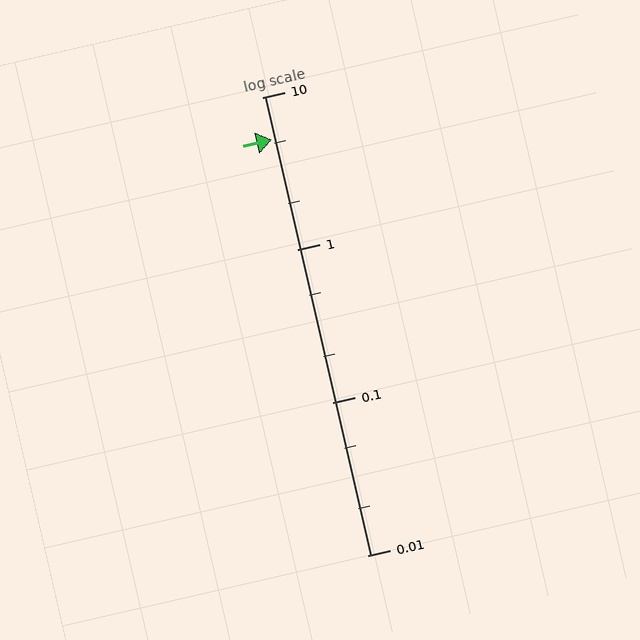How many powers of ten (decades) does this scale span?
The scale spans 3 decades, from 0.01 to 10.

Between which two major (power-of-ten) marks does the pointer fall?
The pointer is between 1 and 10.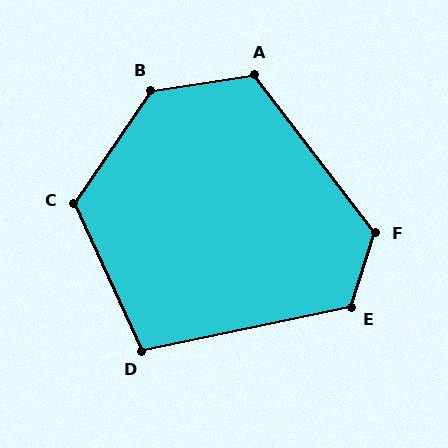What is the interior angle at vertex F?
Approximately 124 degrees (obtuse).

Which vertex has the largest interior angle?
B, at approximately 133 degrees.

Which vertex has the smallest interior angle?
D, at approximately 103 degrees.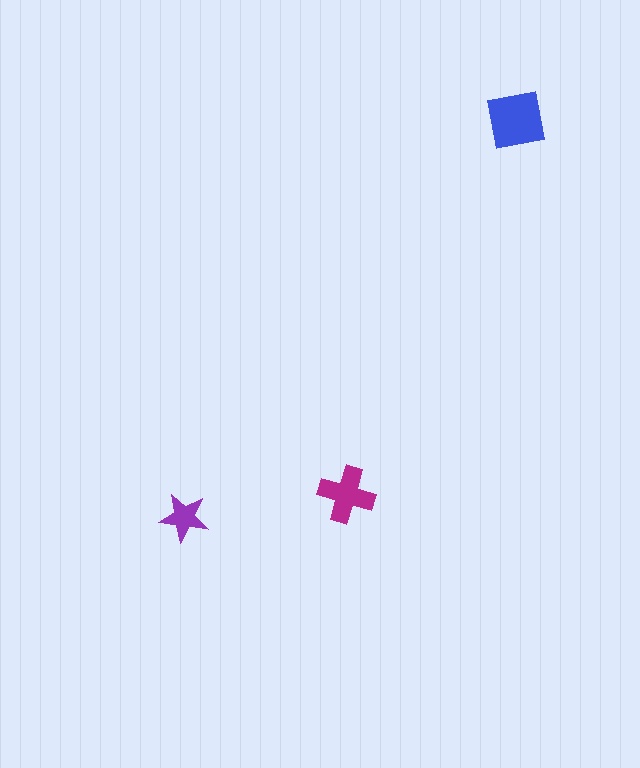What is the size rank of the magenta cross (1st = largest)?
2nd.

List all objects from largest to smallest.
The blue square, the magenta cross, the purple star.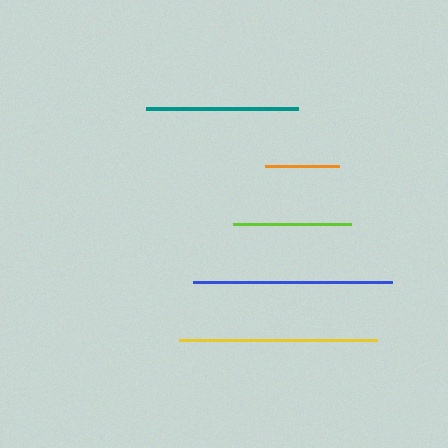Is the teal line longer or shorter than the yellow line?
The yellow line is longer than the teal line.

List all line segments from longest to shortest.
From longest to shortest: blue, yellow, teal, lime, orange.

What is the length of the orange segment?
The orange segment is approximately 74 pixels long.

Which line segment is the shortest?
The orange line is the shortest at approximately 74 pixels.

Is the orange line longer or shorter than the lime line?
The lime line is longer than the orange line.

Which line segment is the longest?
The blue line is the longest at approximately 199 pixels.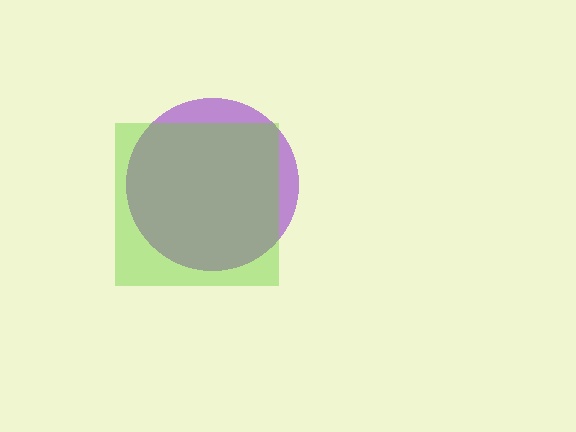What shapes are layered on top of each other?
The layered shapes are: a purple circle, a lime square.